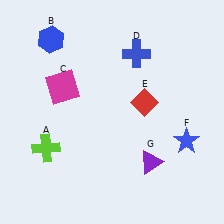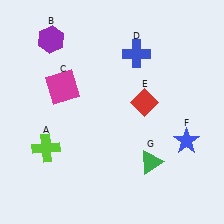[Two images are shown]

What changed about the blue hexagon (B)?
In Image 1, B is blue. In Image 2, it changed to purple.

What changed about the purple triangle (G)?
In Image 1, G is purple. In Image 2, it changed to green.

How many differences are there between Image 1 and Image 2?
There are 2 differences between the two images.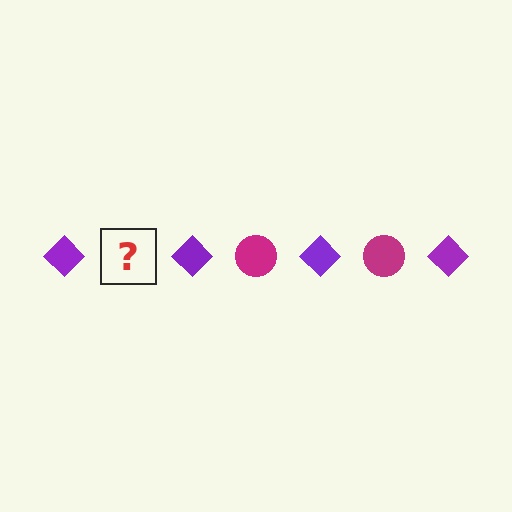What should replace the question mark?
The question mark should be replaced with a magenta circle.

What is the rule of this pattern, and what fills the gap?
The rule is that the pattern alternates between purple diamond and magenta circle. The gap should be filled with a magenta circle.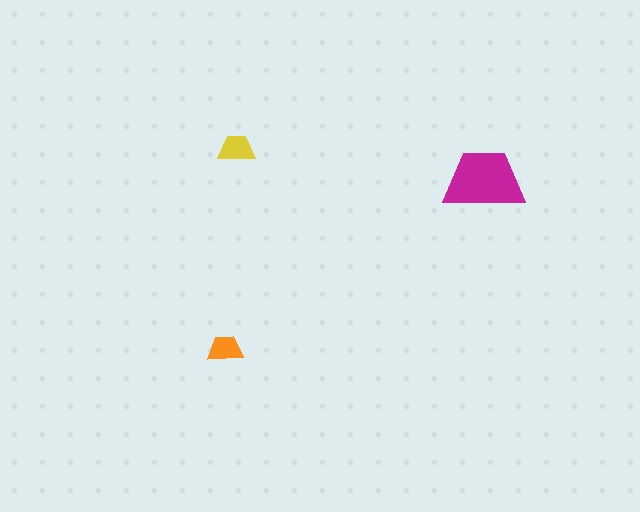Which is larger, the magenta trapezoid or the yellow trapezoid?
The magenta one.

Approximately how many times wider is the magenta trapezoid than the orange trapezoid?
About 2.5 times wider.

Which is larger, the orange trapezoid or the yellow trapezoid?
The yellow one.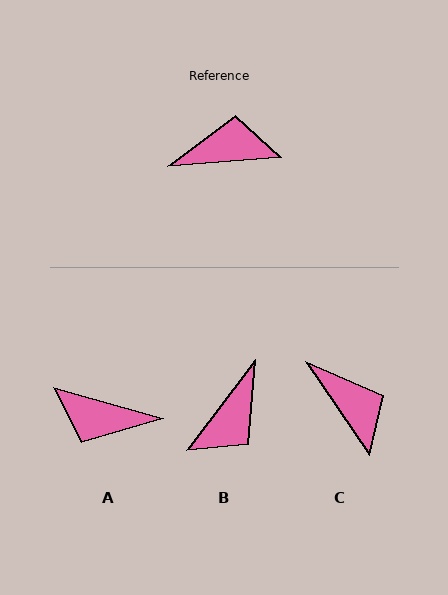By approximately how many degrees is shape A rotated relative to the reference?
Approximately 159 degrees counter-clockwise.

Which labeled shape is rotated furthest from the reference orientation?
A, about 159 degrees away.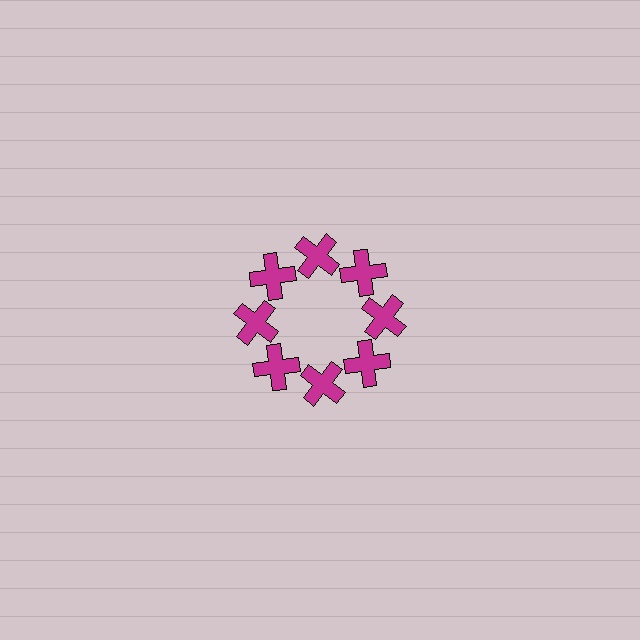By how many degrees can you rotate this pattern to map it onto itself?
The pattern maps onto itself every 45 degrees of rotation.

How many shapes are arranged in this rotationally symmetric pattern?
There are 8 shapes, arranged in 8 groups of 1.